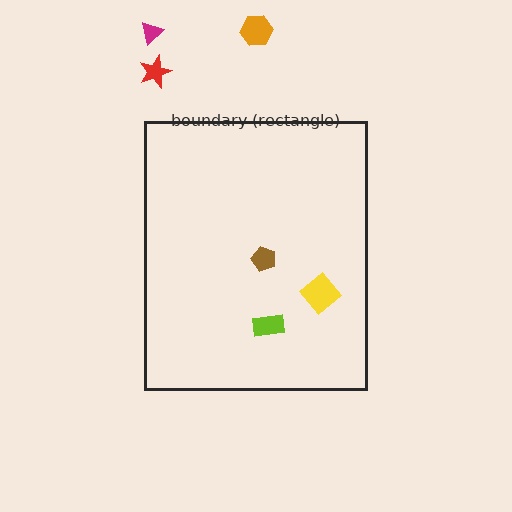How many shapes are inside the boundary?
3 inside, 3 outside.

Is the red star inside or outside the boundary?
Outside.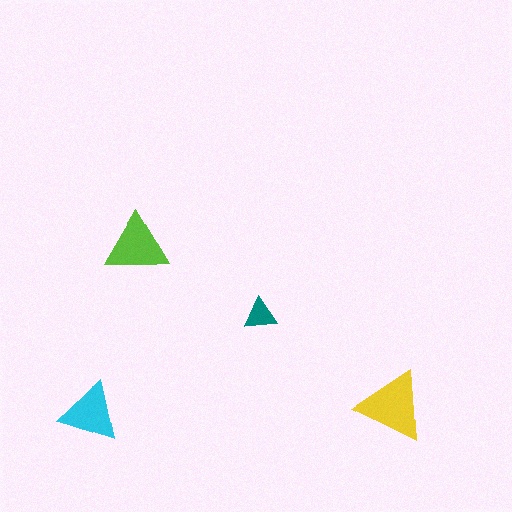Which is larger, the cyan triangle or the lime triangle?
The lime one.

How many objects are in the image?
There are 4 objects in the image.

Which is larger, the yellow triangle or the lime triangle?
The yellow one.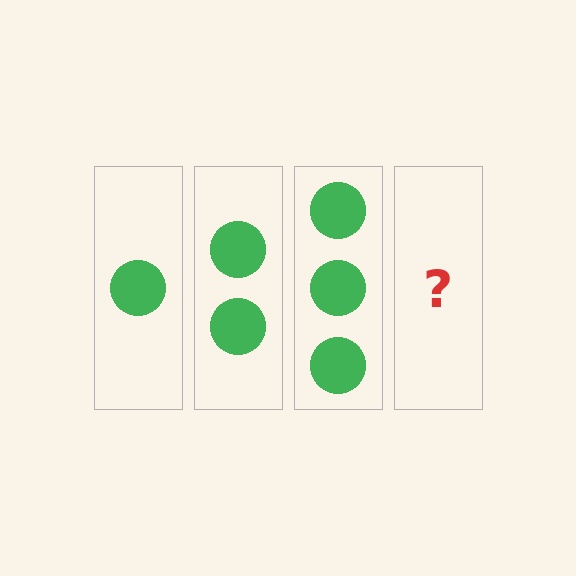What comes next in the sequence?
The next element should be 4 circles.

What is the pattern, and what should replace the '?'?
The pattern is that each step adds one more circle. The '?' should be 4 circles.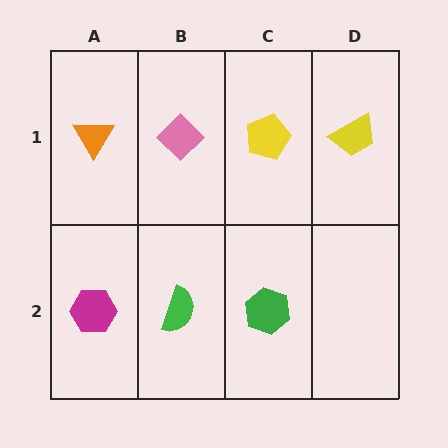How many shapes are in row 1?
4 shapes.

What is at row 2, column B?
A green semicircle.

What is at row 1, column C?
A yellow pentagon.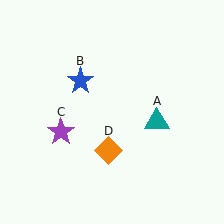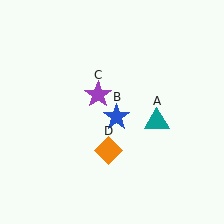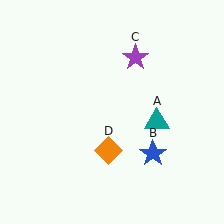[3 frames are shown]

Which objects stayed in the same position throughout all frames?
Teal triangle (object A) and orange diamond (object D) remained stationary.